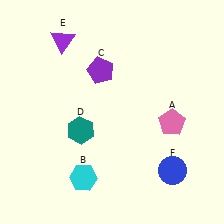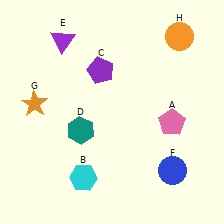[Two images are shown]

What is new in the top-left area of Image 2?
An orange star (G) was added in the top-left area of Image 2.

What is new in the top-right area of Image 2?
An orange circle (H) was added in the top-right area of Image 2.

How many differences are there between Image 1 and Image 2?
There are 2 differences between the two images.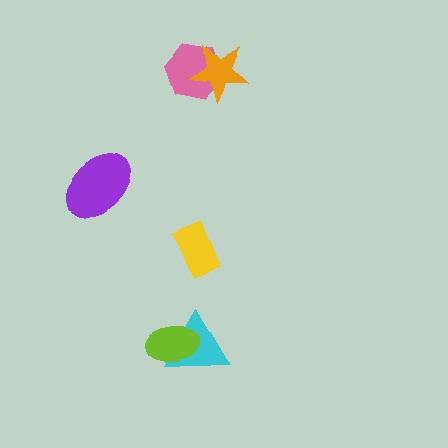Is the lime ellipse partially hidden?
No, no other shape covers it.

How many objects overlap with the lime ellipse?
1 object overlaps with the lime ellipse.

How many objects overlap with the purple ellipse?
0 objects overlap with the purple ellipse.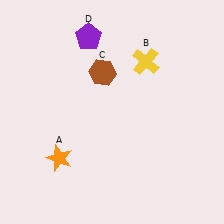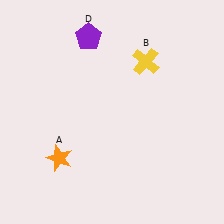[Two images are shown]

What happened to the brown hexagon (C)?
The brown hexagon (C) was removed in Image 2. It was in the top-left area of Image 1.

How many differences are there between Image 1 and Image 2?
There is 1 difference between the two images.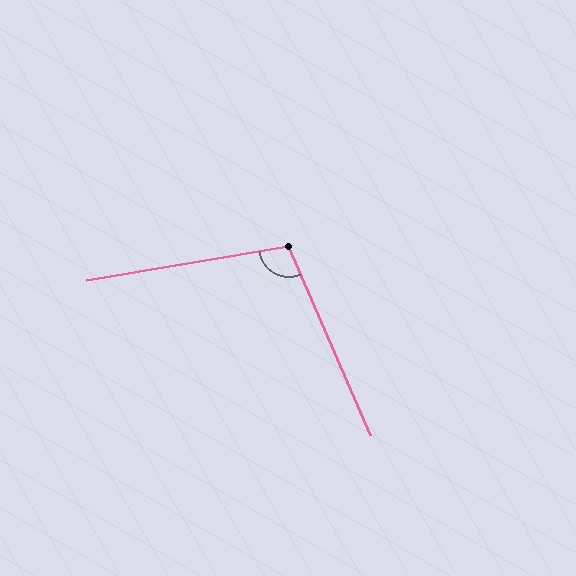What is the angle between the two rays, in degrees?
Approximately 104 degrees.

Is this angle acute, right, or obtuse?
It is obtuse.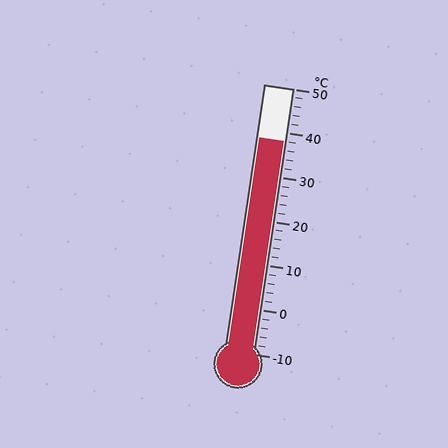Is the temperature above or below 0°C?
The temperature is above 0°C.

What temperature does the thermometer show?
The thermometer shows approximately 38°C.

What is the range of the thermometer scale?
The thermometer scale ranges from -10°C to 50°C.